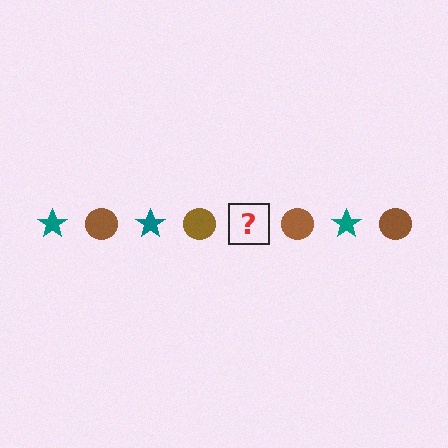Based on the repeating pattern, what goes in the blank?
The blank should be a teal star.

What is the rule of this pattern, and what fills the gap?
The rule is that the pattern alternates between teal star and brown circle. The gap should be filled with a teal star.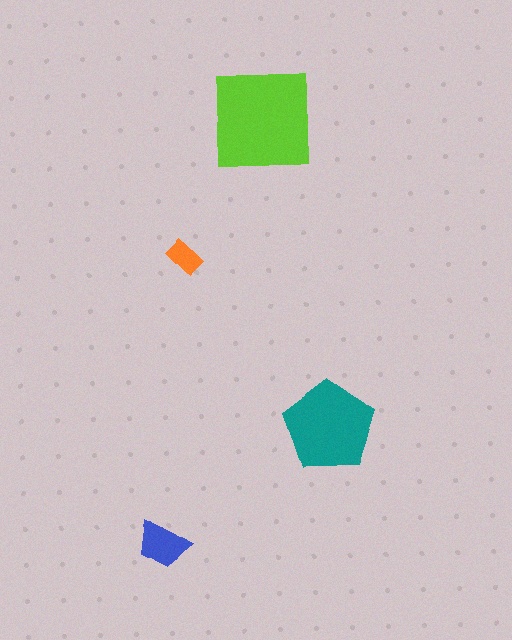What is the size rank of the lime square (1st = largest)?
1st.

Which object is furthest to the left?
The blue trapezoid is leftmost.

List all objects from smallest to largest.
The orange rectangle, the blue trapezoid, the teal pentagon, the lime square.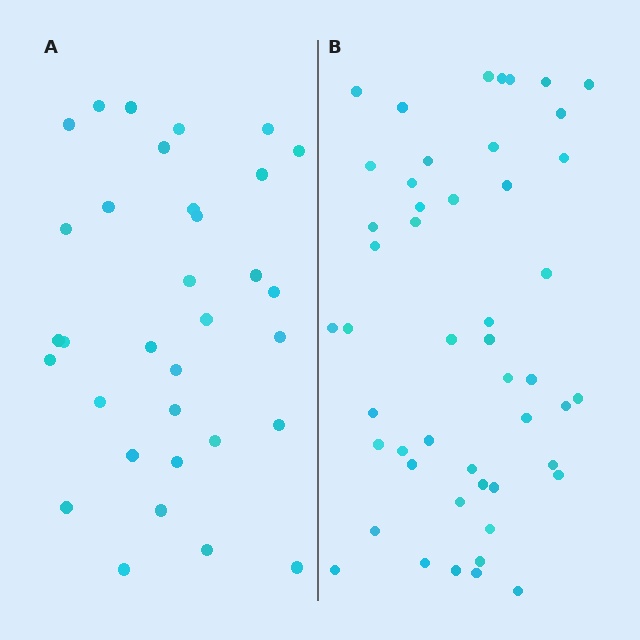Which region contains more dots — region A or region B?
Region B (the right region) has more dots.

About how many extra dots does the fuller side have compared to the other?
Region B has approximately 15 more dots than region A.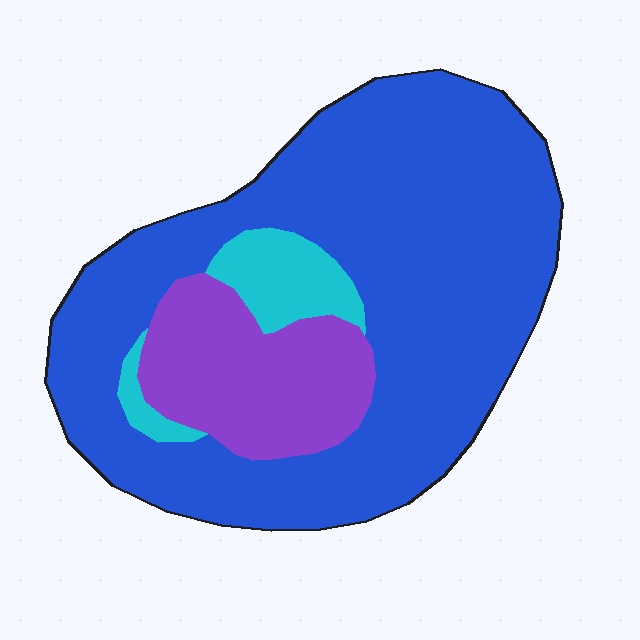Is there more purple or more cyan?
Purple.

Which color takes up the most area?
Blue, at roughly 75%.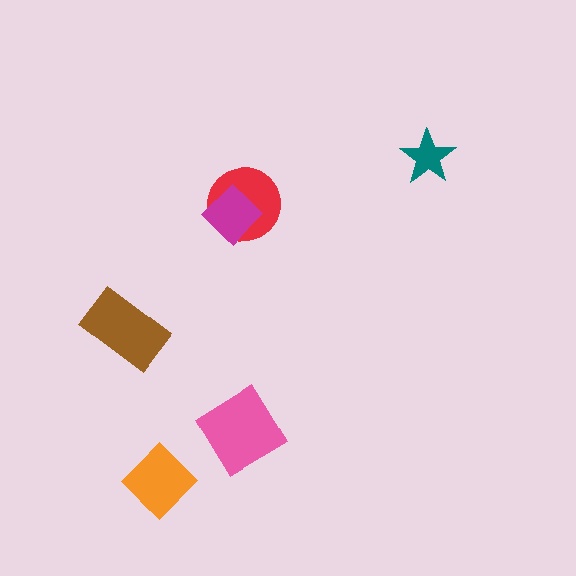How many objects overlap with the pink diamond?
0 objects overlap with the pink diamond.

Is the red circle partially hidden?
Yes, it is partially covered by another shape.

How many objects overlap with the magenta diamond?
1 object overlaps with the magenta diamond.